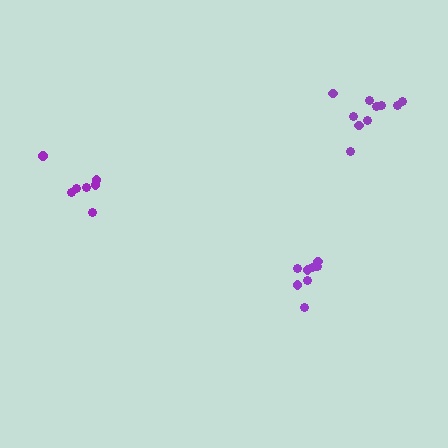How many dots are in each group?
Group 1: 10 dots, Group 2: 8 dots, Group 3: 7 dots (25 total).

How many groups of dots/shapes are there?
There are 3 groups.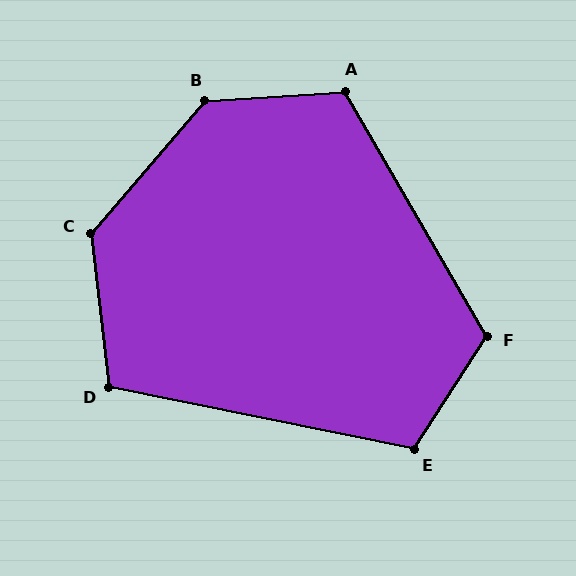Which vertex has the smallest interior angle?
D, at approximately 108 degrees.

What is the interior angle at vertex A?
Approximately 116 degrees (obtuse).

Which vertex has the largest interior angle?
B, at approximately 135 degrees.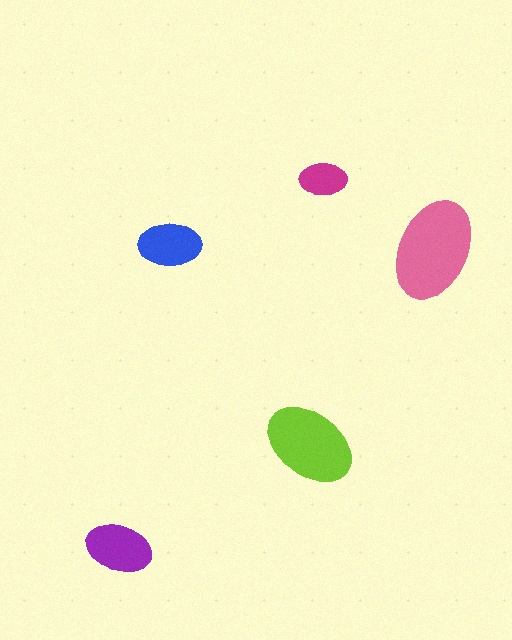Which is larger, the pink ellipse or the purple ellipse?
The pink one.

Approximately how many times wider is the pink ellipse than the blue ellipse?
About 1.5 times wider.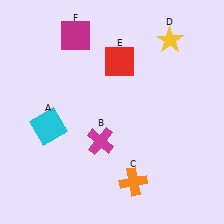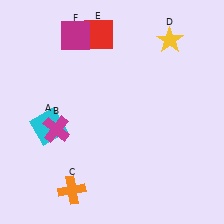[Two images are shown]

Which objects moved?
The objects that moved are: the magenta cross (B), the orange cross (C), the red square (E).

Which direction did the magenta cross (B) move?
The magenta cross (B) moved left.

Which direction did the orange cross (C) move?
The orange cross (C) moved left.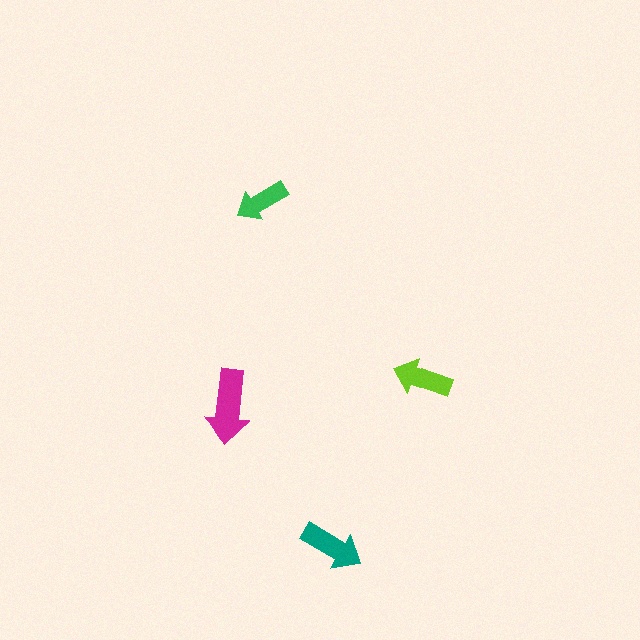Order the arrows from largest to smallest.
the magenta one, the teal one, the lime one, the green one.